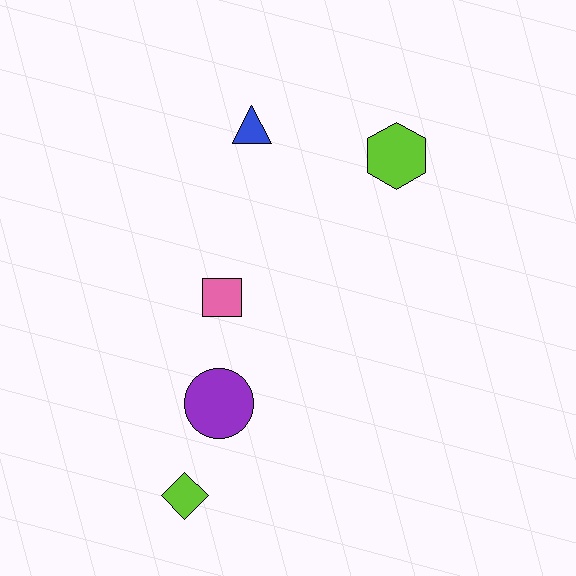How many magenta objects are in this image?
There are no magenta objects.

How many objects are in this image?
There are 5 objects.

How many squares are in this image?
There is 1 square.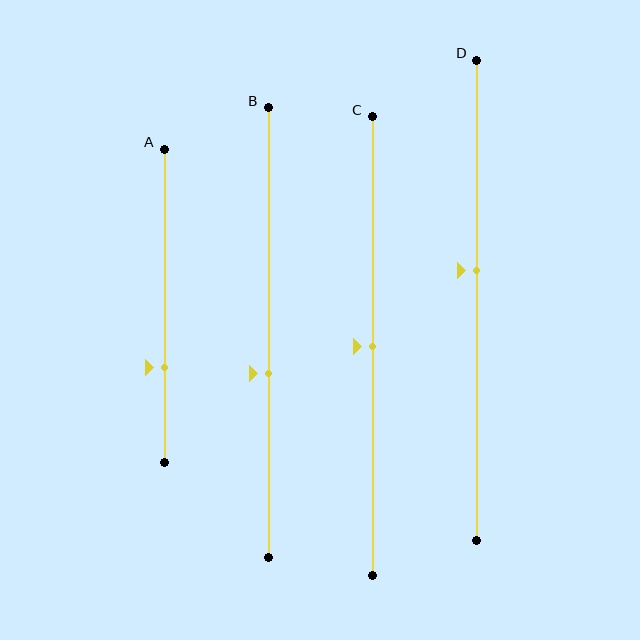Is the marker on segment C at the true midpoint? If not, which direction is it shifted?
Yes, the marker on segment C is at the true midpoint.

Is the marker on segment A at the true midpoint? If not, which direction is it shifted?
No, the marker on segment A is shifted downward by about 20% of the segment length.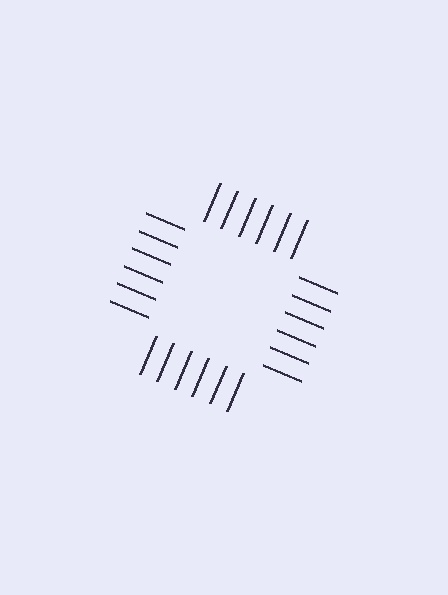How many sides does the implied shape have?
4 sides — the line-ends trace a square.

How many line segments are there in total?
24 — 6 along each of the 4 edges.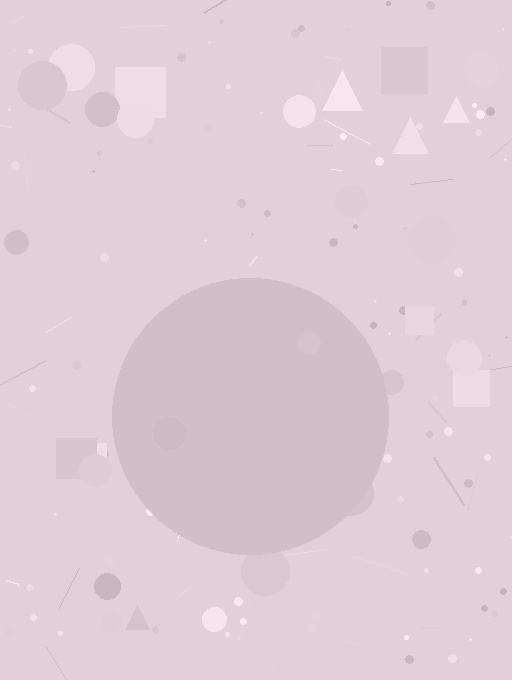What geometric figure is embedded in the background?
A circle is embedded in the background.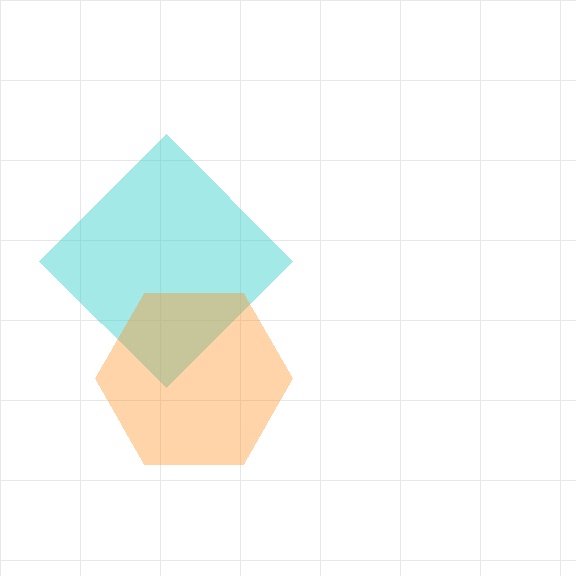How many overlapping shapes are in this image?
There are 2 overlapping shapes in the image.